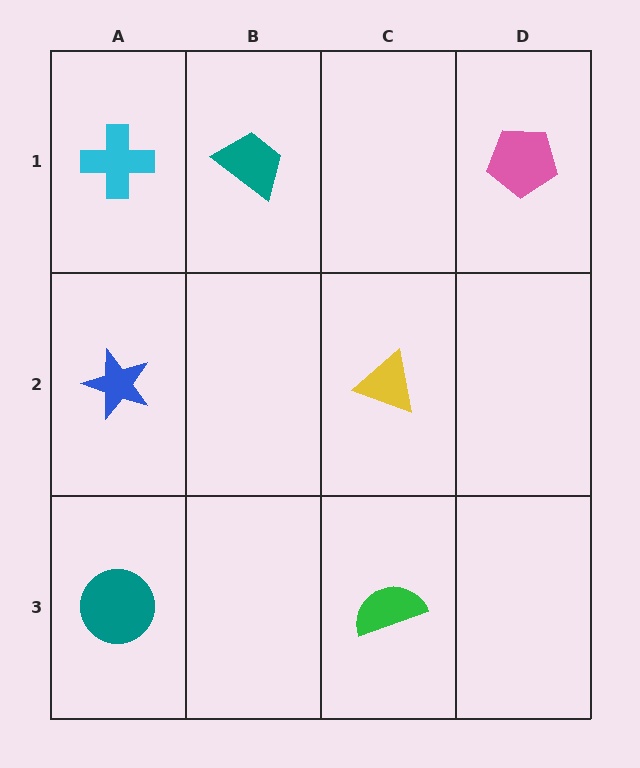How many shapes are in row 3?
2 shapes.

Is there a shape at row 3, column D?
No, that cell is empty.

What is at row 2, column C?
A yellow triangle.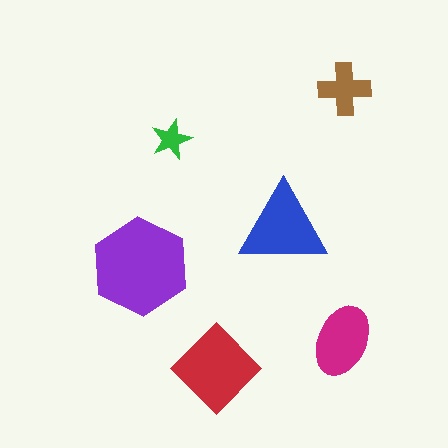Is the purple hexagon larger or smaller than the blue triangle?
Larger.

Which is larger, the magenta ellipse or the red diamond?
The red diamond.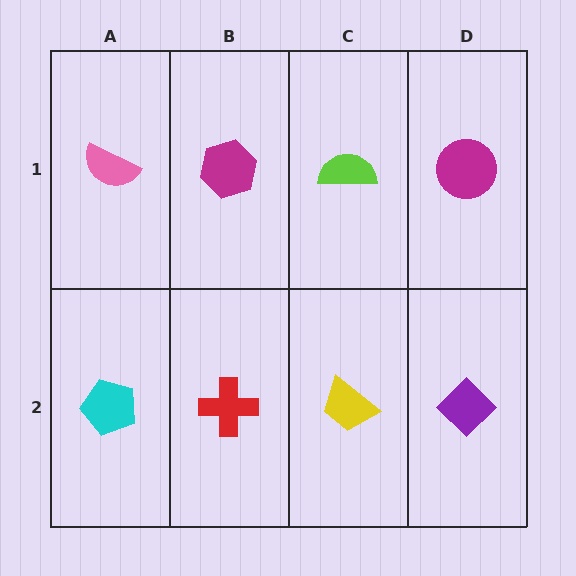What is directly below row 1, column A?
A cyan pentagon.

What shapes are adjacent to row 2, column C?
A lime semicircle (row 1, column C), a red cross (row 2, column B), a purple diamond (row 2, column D).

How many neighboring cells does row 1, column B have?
3.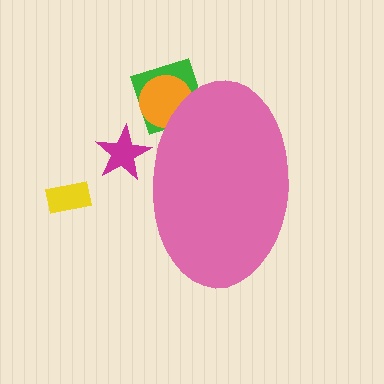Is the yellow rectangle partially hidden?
No, the yellow rectangle is fully visible.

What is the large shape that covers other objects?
A pink ellipse.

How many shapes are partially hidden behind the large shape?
3 shapes are partially hidden.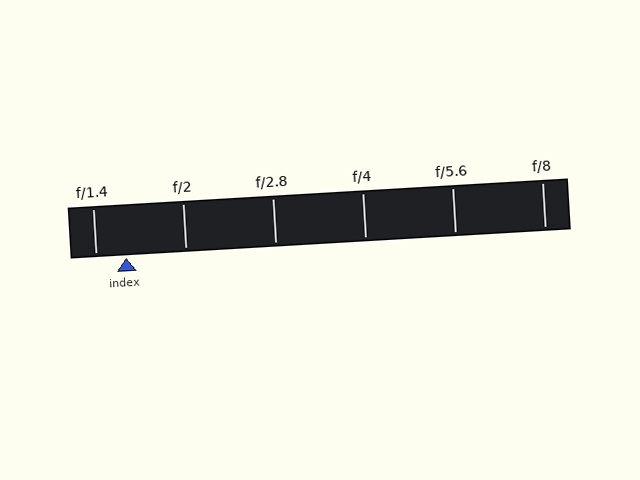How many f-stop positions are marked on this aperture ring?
There are 6 f-stop positions marked.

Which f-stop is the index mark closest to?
The index mark is closest to f/1.4.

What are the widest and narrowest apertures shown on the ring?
The widest aperture shown is f/1.4 and the narrowest is f/8.